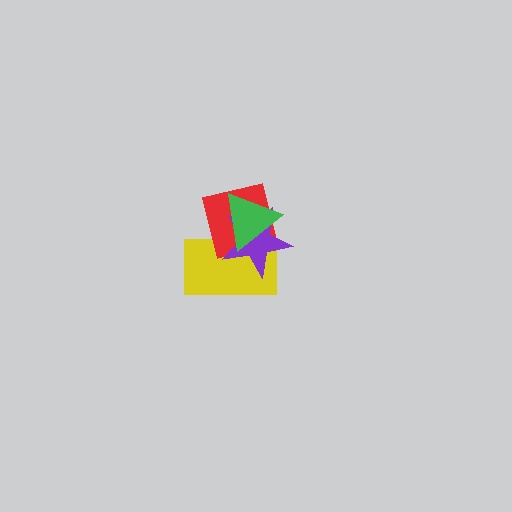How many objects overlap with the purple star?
3 objects overlap with the purple star.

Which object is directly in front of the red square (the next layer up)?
The purple star is directly in front of the red square.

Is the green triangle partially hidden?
No, no other shape covers it.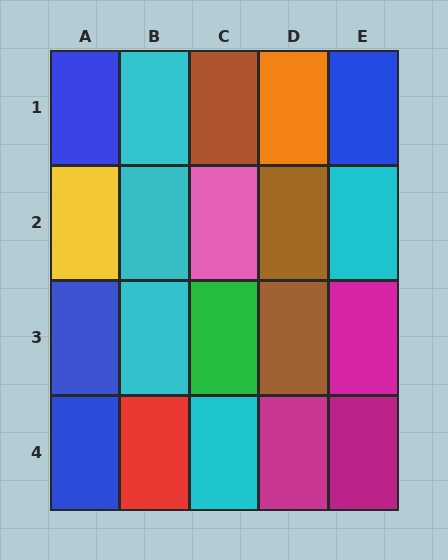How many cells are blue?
4 cells are blue.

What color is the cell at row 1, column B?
Cyan.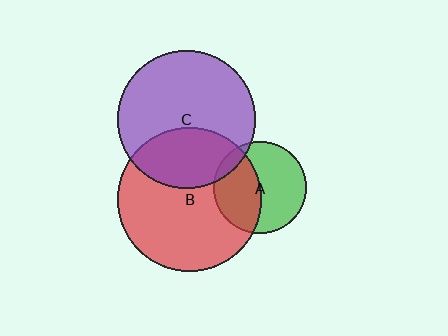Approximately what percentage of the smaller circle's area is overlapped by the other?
Approximately 45%.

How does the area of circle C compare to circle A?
Approximately 2.2 times.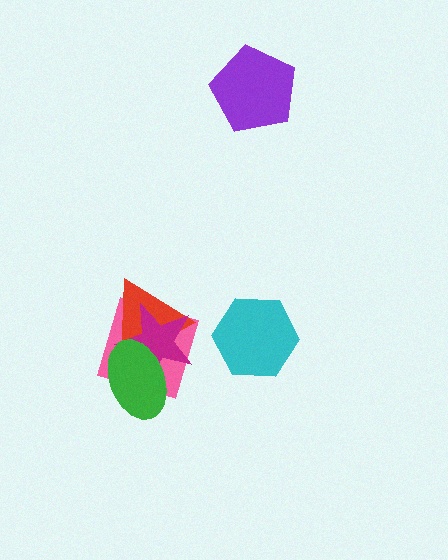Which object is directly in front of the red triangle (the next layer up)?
The magenta star is directly in front of the red triangle.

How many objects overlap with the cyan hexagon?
0 objects overlap with the cyan hexagon.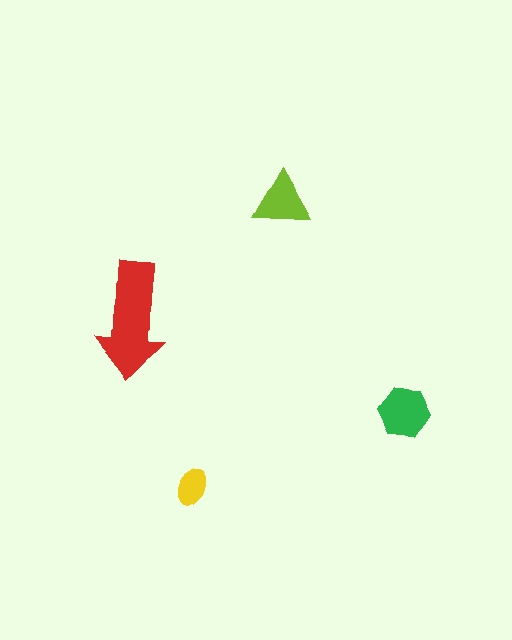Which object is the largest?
The red arrow.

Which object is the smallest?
The yellow ellipse.